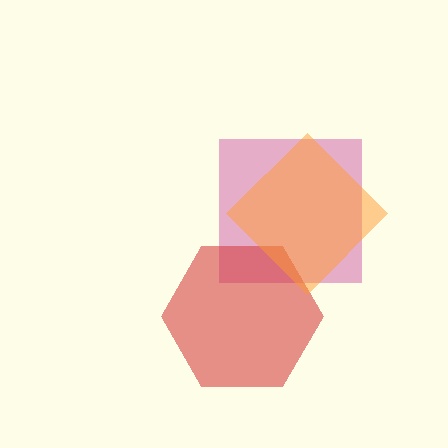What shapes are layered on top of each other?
The layered shapes are: a magenta square, a red hexagon, an orange diamond.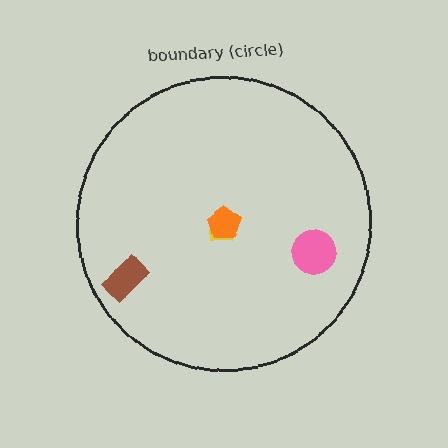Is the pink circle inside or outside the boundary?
Inside.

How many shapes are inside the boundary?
4 inside, 0 outside.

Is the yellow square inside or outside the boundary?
Inside.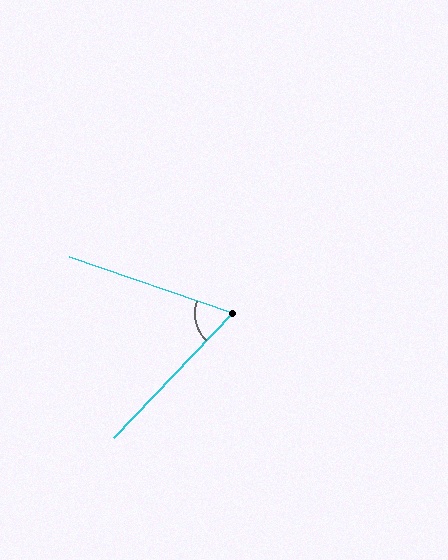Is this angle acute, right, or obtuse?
It is acute.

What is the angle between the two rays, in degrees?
Approximately 66 degrees.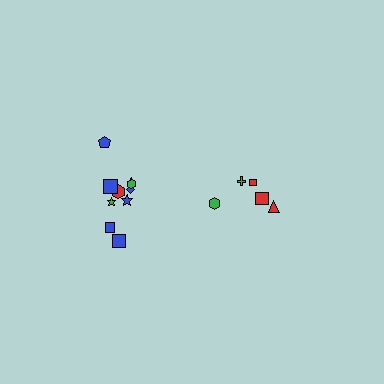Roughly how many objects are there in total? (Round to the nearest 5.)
Roughly 15 objects in total.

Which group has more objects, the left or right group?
The left group.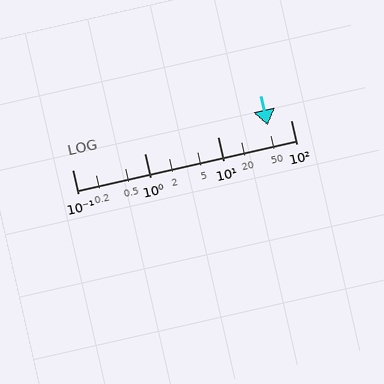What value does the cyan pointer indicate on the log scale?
The pointer indicates approximately 48.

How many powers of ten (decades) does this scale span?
The scale spans 3 decades, from 0.1 to 100.